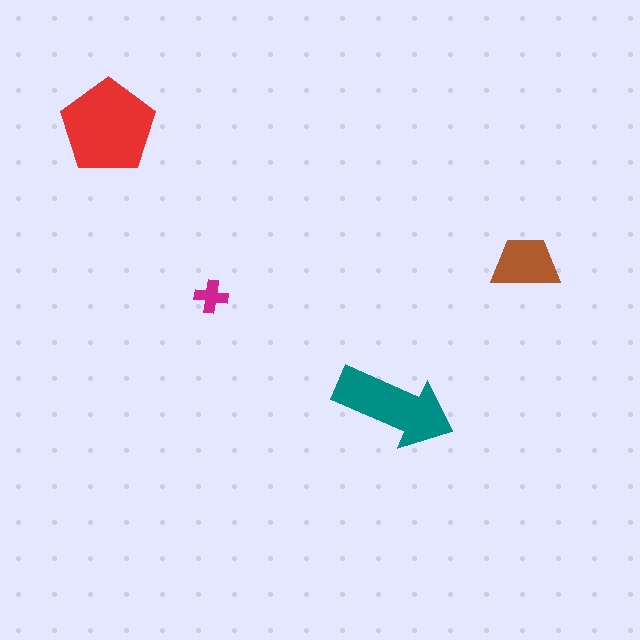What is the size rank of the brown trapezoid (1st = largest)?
3rd.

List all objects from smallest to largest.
The magenta cross, the brown trapezoid, the teal arrow, the red pentagon.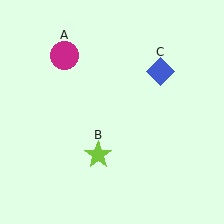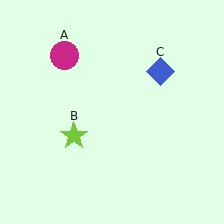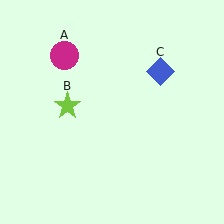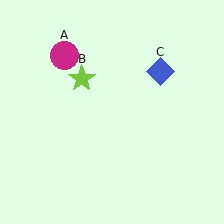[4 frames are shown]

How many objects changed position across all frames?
1 object changed position: lime star (object B).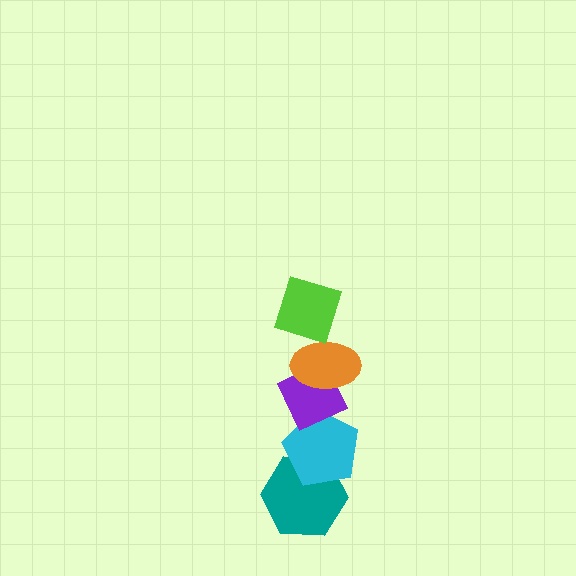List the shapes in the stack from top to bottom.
From top to bottom: the lime diamond, the orange ellipse, the purple diamond, the cyan pentagon, the teal hexagon.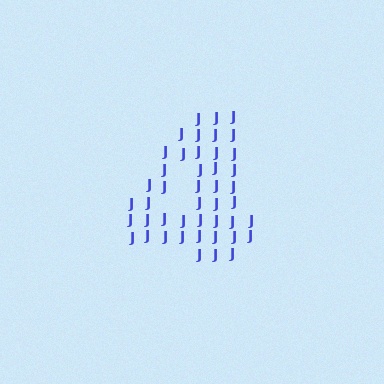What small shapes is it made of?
It is made of small letter J's.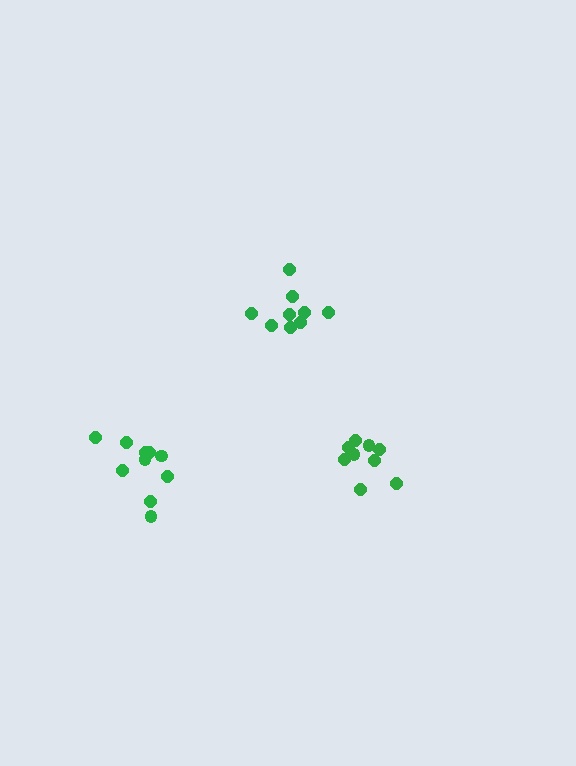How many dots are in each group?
Group 1: 9 dots, Group 2: 10 dots, Group 3: 9 dots (28 total).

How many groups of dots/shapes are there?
There are 3 groups.